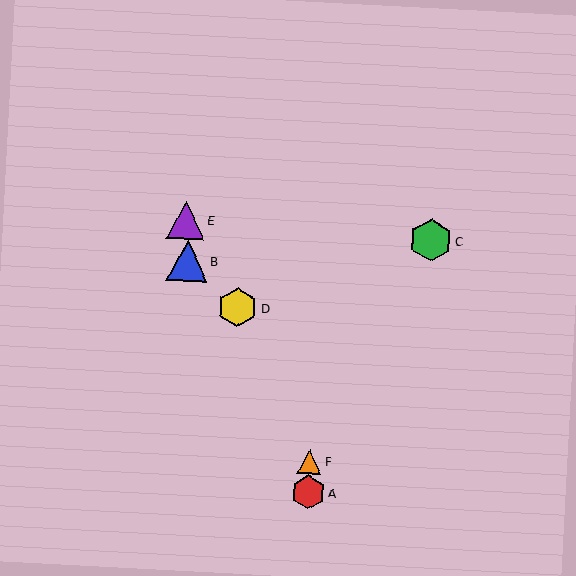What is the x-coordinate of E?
Object E is at x≈186.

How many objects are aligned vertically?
2 objects (A, F) are aligned vertically.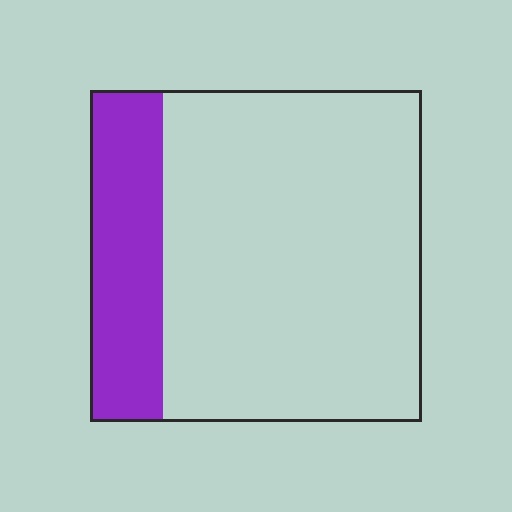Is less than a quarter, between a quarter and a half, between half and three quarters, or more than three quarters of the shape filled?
Less than a quarter.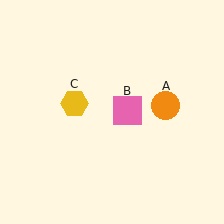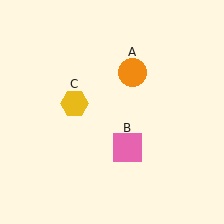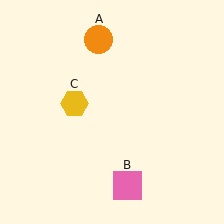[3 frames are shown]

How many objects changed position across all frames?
2 objects changed position: orange circle (object A), pink square (object B).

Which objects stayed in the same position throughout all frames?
Yellow hexagon (object C) remained stationary.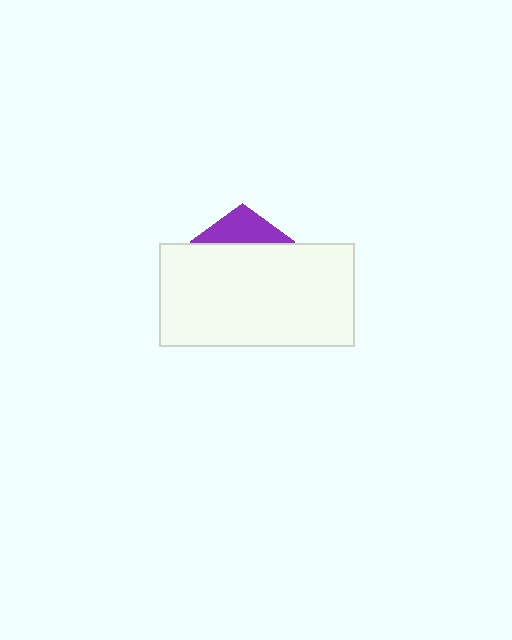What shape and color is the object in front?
The object in front is a white rectangle.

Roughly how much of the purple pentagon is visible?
A small part of it is visible (roughly 31%).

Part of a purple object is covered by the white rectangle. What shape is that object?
It is a pentagon.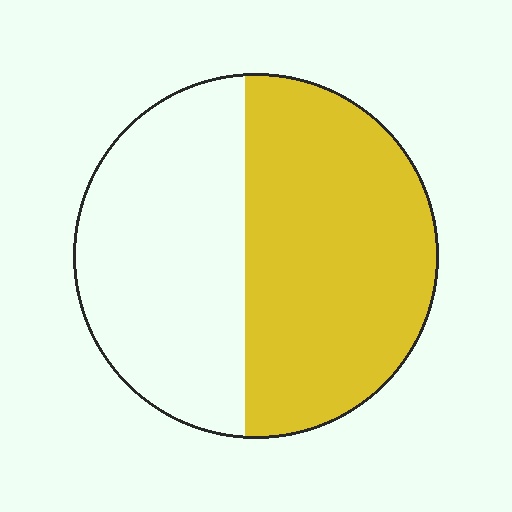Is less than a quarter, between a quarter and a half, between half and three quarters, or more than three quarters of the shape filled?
Between half and three quarters.